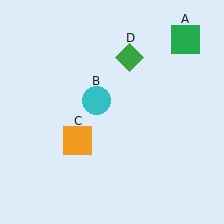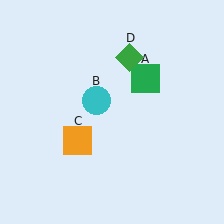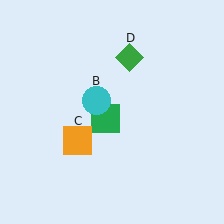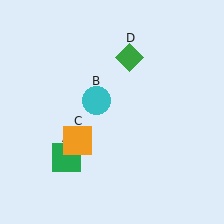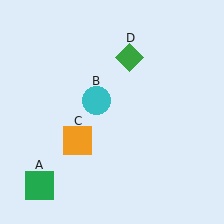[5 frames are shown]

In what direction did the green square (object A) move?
The green square (object A) moved down and to the left.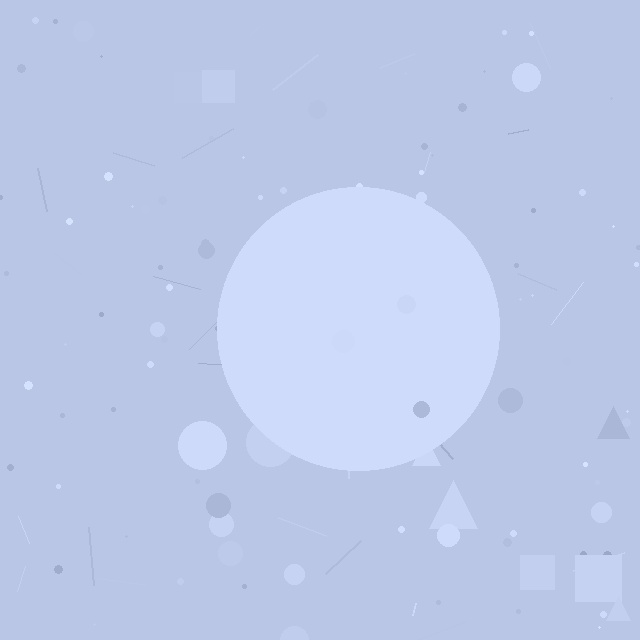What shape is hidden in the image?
A circle is hidden in the image.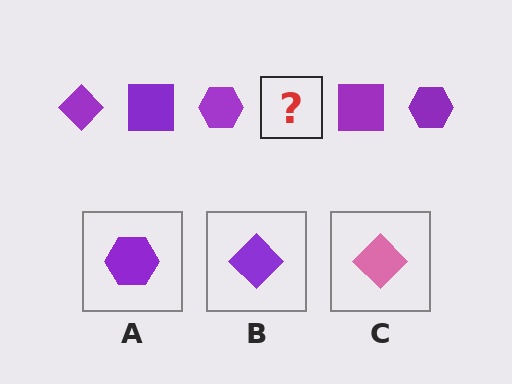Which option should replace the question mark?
Option B.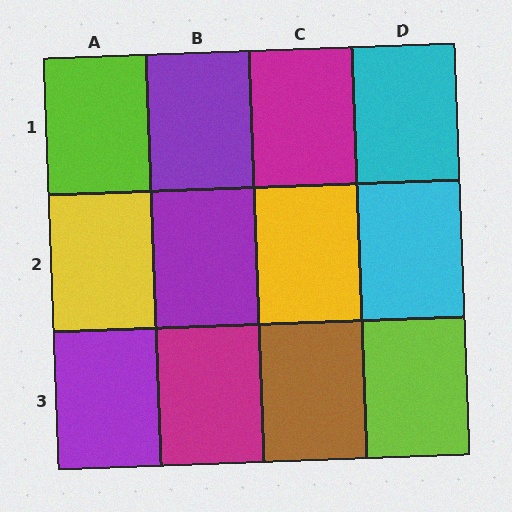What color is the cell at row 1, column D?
Cyan.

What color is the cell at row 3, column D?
Lime.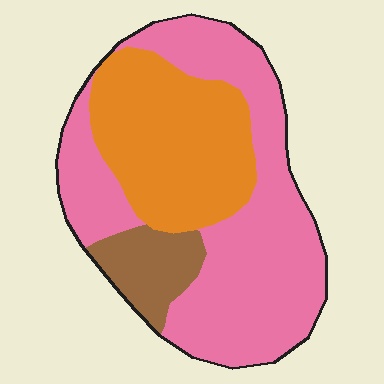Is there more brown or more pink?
Pink.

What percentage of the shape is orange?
Orange covers about 35% of the shape.